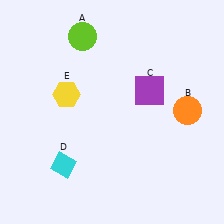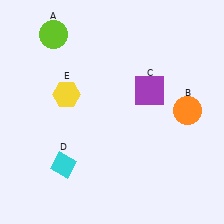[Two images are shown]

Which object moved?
The lime circle (A) moved left.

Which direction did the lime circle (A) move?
The lime circle (A) moved left.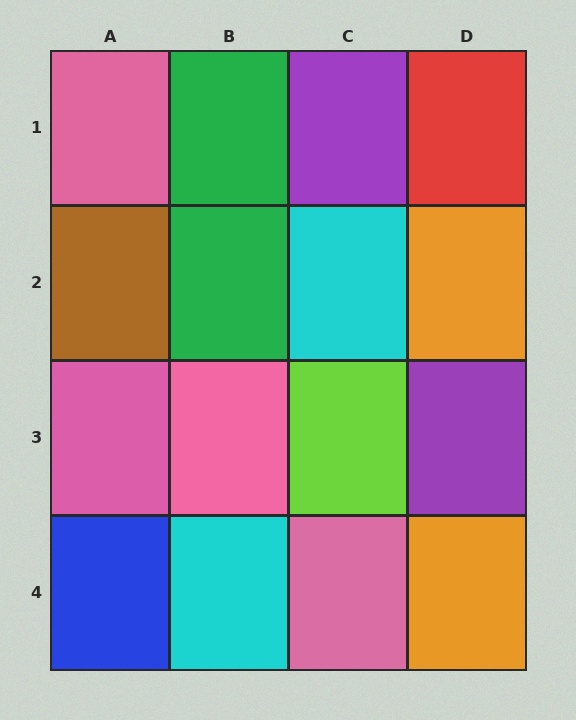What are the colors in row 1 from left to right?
Pink, green, purple, red.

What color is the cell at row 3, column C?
Lime.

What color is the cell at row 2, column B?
Green.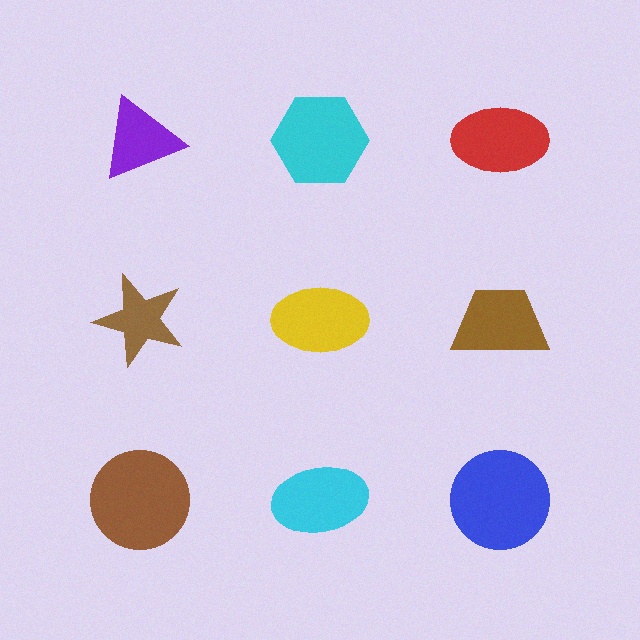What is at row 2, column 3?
A brown trapezoid.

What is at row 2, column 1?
A brown star.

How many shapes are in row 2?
3 shapes.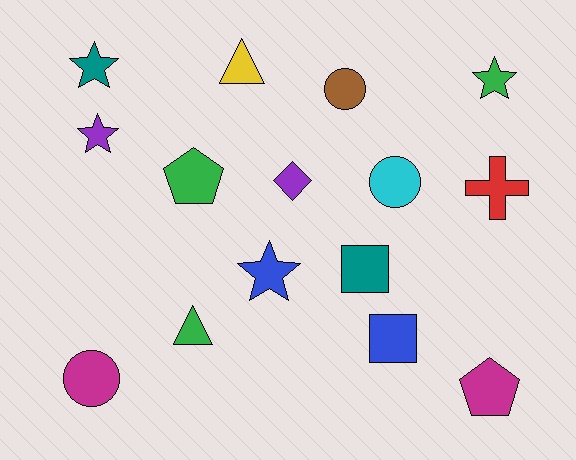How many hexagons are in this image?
There are no hexagons.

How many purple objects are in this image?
There are 2 purple objects.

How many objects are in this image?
There are 15 objects.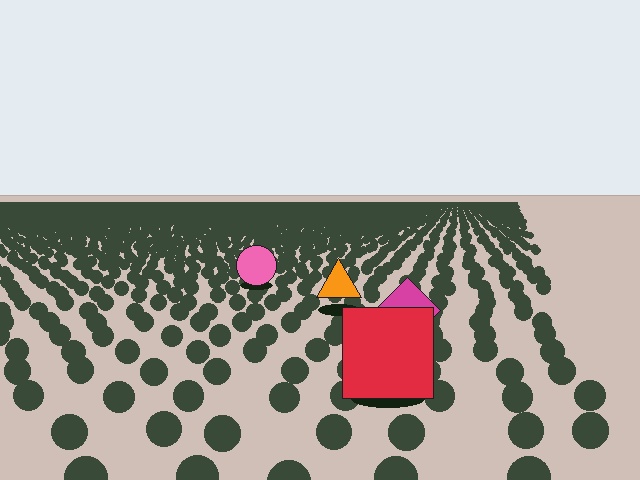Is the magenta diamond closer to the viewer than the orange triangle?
Yes. The magenta diamond is closer — you can tell from the texture gradient: the ground texture is coarser near it.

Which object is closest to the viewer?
The red square is closest. The texture marks near it are larger and more spread out.